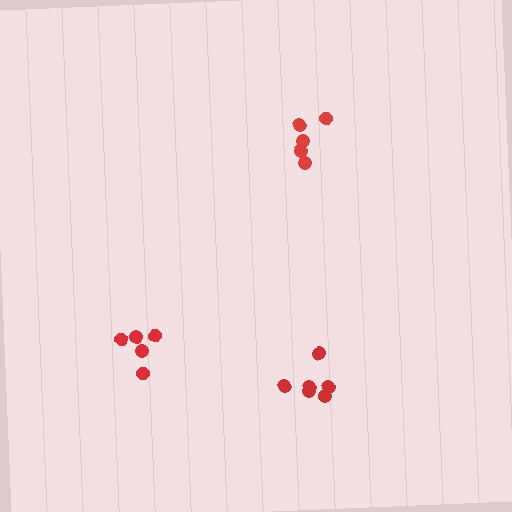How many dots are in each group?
Group 1: 6 dots, Group 2: 5 dots, Group 3: 5 dots (16 total).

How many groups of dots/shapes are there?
There are 3 groups.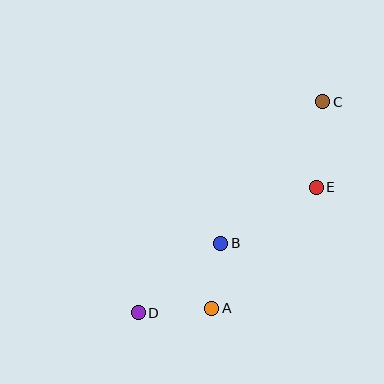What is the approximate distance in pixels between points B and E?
The distance between B and E is approximately 110 pixels.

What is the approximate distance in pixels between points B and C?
The distance between B and C is approximately 174 pixels.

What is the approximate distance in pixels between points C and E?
The distance between C and E is approximately 86 pixels.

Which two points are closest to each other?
Points A and B are closest to each other.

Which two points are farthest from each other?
Points C and D are farthest from each other.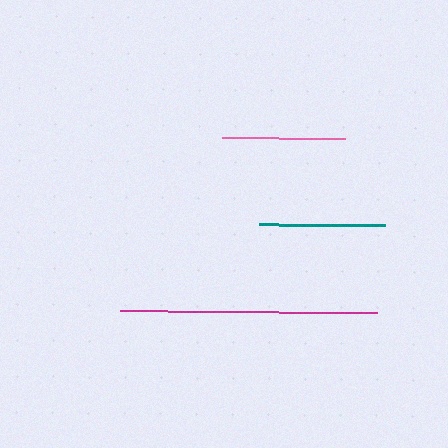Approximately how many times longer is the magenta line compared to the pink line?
The magenta line is approximately 2.1 times the length of the pink line.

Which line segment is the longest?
The magenta line is the longest at approximately 257 pixels.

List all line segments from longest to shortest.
From longest to shortest: magenta, teal, pink.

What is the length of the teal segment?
The teal segment is approximately 126 pixels long.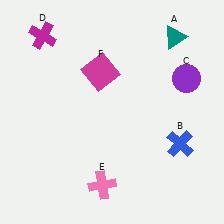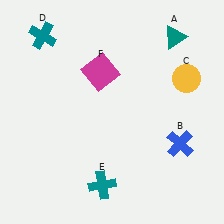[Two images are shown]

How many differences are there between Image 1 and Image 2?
There are 3 differences between the two images.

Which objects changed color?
C changed from purple to yellow. D changed from magenta to teal. E changed from pink to teal.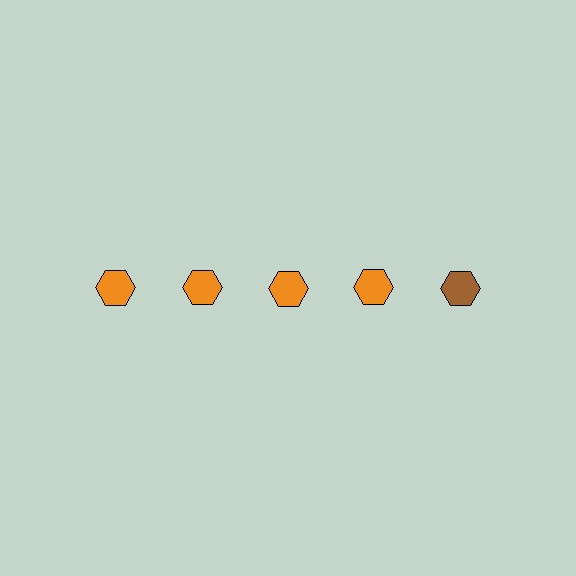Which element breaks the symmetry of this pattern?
The brown hexagon in the top row, rightmost column breaks the symmetry. All other shapes are orange hexagons.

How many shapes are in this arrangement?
There are 5 shapes arranged in a grid pattern.